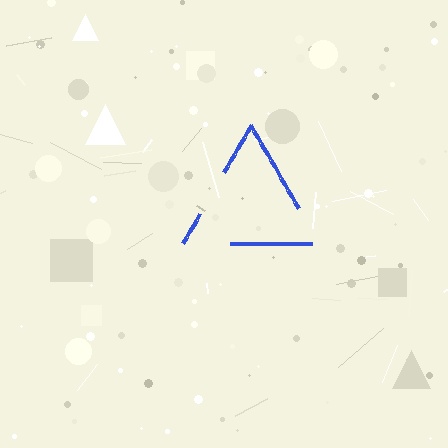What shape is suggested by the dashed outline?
The dashed outline suggests a triangle.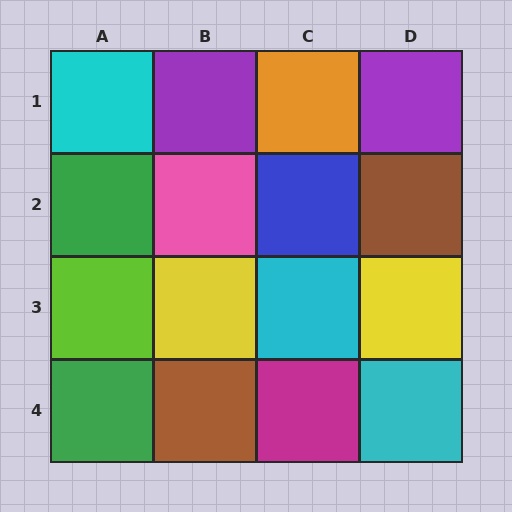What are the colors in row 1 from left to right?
Cyan, purple, orange, purple.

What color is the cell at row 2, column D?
Brown.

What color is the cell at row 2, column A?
Green.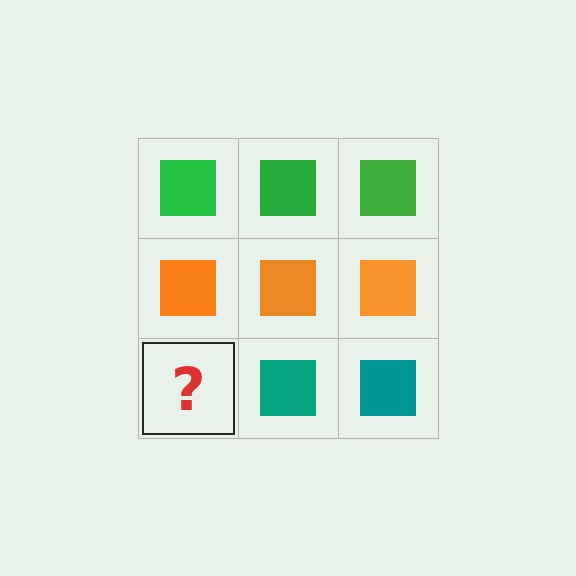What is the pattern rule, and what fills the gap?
The rule is that each row has a consistent color. The gap should be filled with a teal square.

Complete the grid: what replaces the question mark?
The question mark should be replaced with a teal square.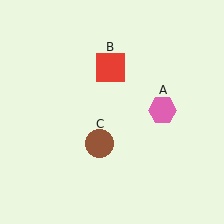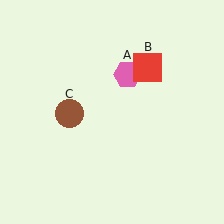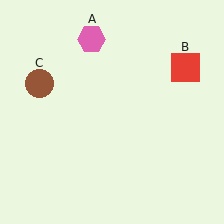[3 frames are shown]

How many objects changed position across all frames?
3 objects changed position: pink hexagon (object A), red square (object B), brown circle (object C).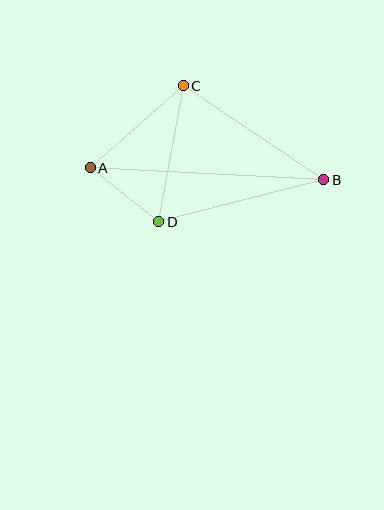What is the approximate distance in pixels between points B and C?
The distance between B and C is approximately 169 pixels.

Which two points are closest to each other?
Points A and D are closest to each other.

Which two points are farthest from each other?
Points A and B are farthest from each other.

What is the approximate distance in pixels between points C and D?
The distance between C and D is approximately 138 pixels.